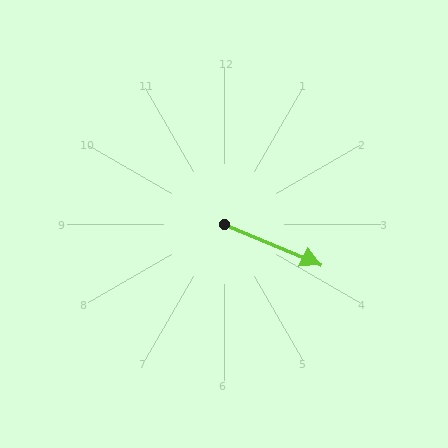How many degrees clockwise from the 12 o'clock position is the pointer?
Approximately 113 degrees.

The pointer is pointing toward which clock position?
Roughly 4 o'clock.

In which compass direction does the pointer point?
Southeast.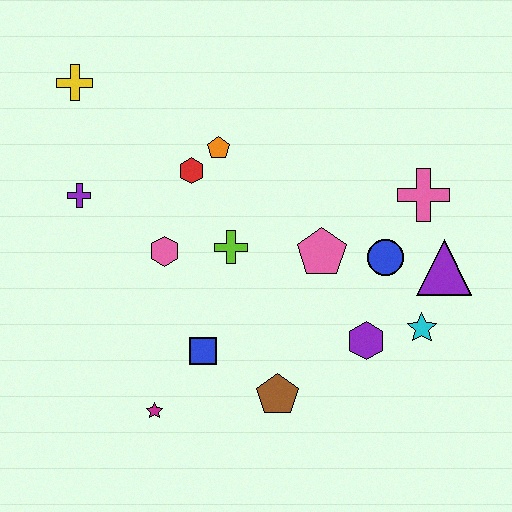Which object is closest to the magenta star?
The blue square is closest to the magenta star.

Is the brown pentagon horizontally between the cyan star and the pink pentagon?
No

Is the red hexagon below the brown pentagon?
No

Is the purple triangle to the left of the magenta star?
No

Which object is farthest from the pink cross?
The yellow cross is farthest from the pink cross.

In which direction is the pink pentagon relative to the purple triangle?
The pink pentagon is to the left of the purple triangle.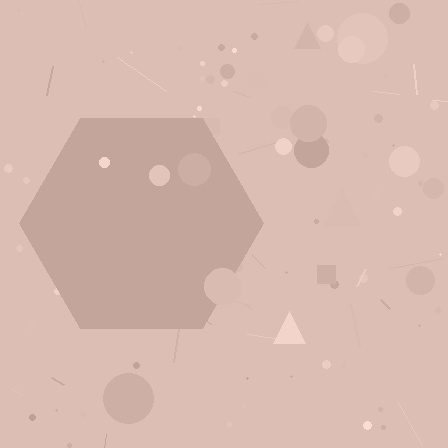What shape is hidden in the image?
A hexagon is hidden in the image.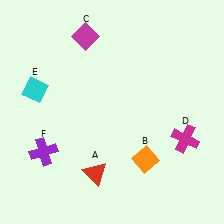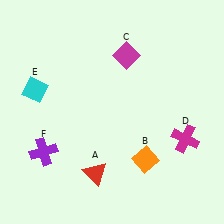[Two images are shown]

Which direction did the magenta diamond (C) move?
The magenta diamond (C) moved right.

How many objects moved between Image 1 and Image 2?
1 object moved between the two images.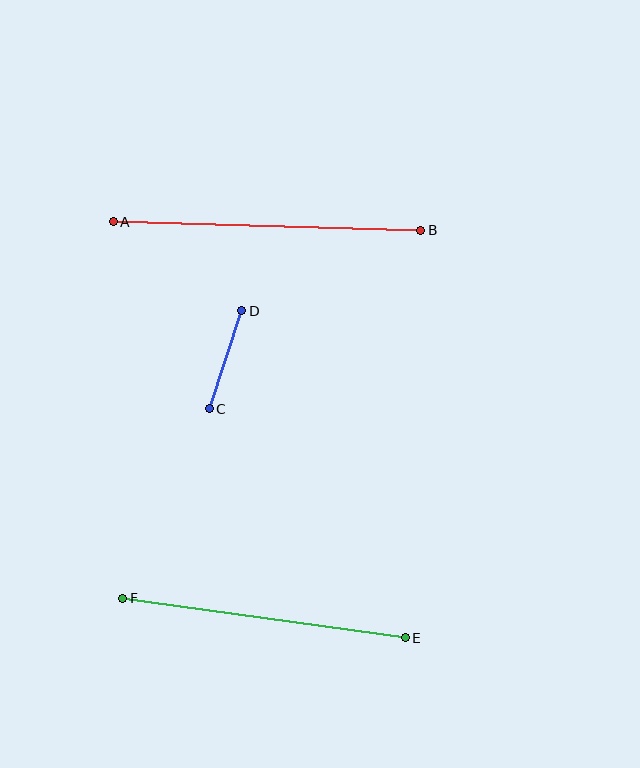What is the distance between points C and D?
The distance is approximately 103 pixels.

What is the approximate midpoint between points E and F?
The midpoint is at approximately (264, 618) pixels.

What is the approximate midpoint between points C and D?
The midpoint is at approximately (225, 360) pixels.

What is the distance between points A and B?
The distance is approximately 308 pixels.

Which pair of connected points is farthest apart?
Points A and B are farthest apart.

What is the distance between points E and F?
The distance is approximately 285 pixels.